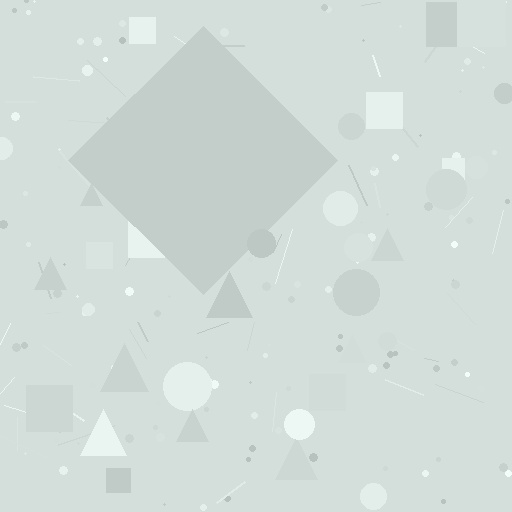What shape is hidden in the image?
A diamond is hidden in the image.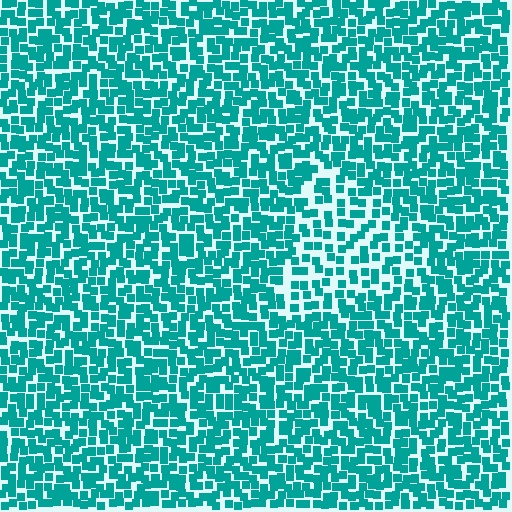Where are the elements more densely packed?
The elements are more densely packed outside the triangle boundary.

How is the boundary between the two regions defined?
The boundary is defined by a change in element density (approximately 1.7x ratio). All elements are the same color, size, and shape.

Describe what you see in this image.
The image contains small teal elements arranged at two different densities. A triangle-shaped region is visible where the elements are less densely packed than the surrounding area.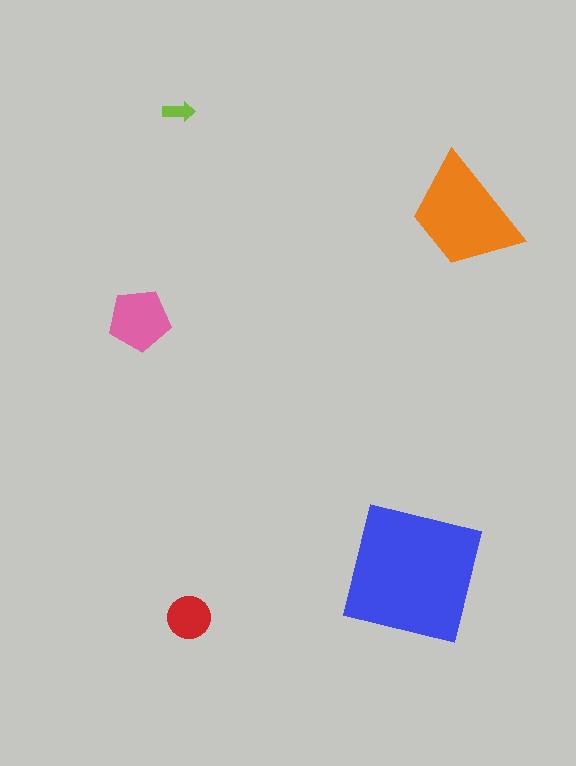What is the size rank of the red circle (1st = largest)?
4th.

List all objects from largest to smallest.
The blue square, the orange trapezoid, the pink pentagon, the red circle, the lime arrow.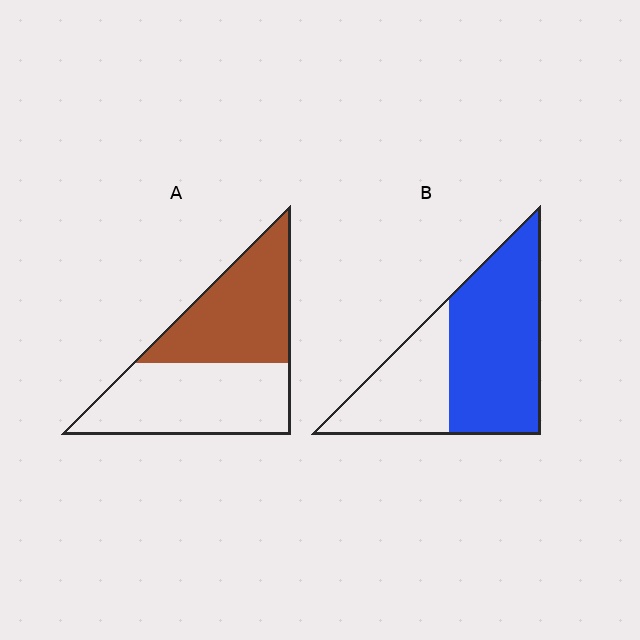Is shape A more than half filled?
Roughly half.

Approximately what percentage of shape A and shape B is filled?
A is approximately 45% and B is approximately 65%.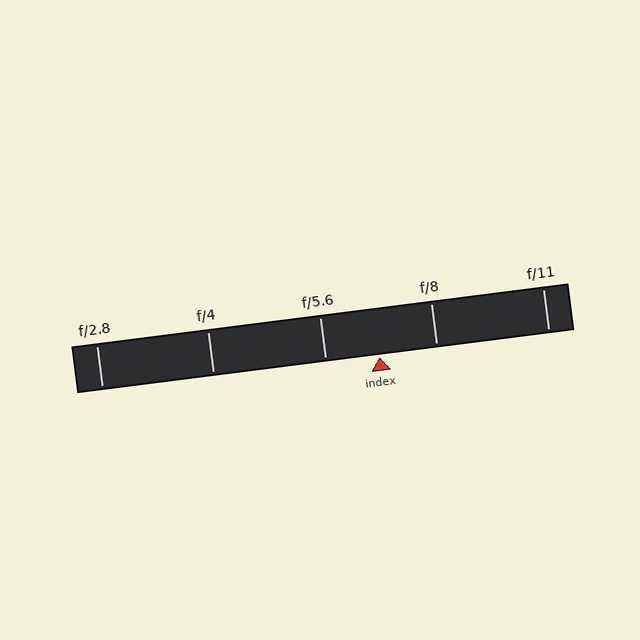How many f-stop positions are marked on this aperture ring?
There are 5 f-stop positions marked.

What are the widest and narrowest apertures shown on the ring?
The widest aperture shown is f/2.8 and the narrowest is f/11.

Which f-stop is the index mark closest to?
The index mark is closest to f/5.6.